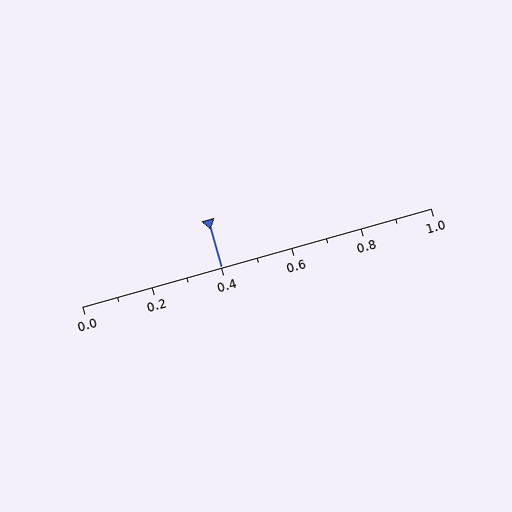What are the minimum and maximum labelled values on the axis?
The axis runs from 0.0 to 1.0.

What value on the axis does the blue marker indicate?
The marker indicates approximately 0.4.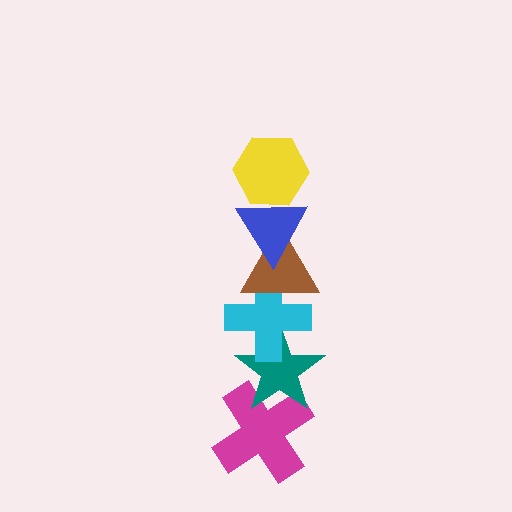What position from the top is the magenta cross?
The magenta cross is 6th from the top.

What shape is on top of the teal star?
The cyan cross is on top of the teal star.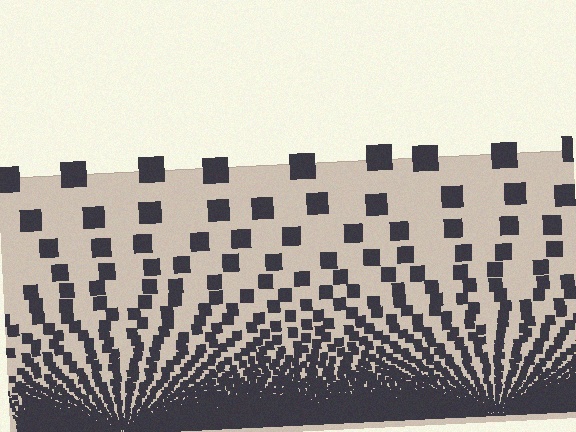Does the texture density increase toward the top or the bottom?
Density increases toward the bottom.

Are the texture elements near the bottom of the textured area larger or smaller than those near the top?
Smaller. The gradient is inverted — elements near the bottom are smaller and denser.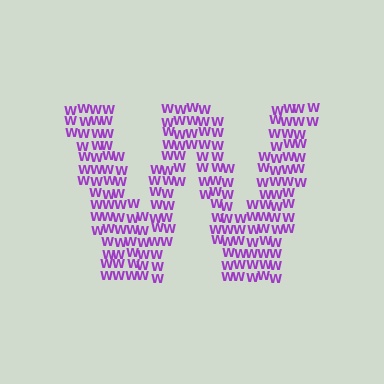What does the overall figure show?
The overall figure shows the letter W.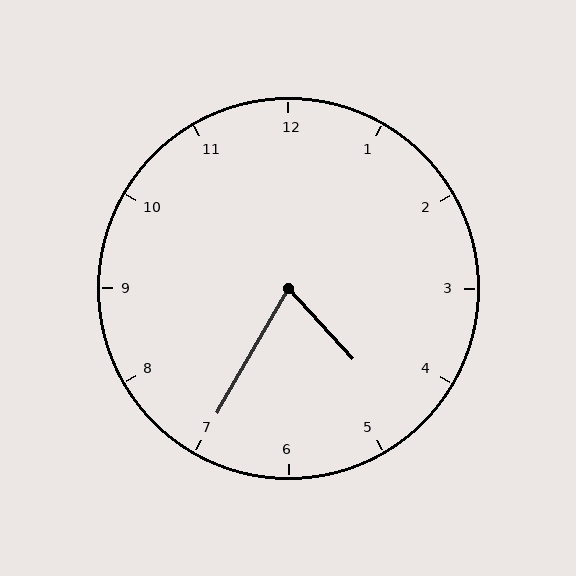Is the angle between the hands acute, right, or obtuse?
It is acute.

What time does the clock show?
4:35.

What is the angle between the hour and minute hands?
Approximately 72 degrees.